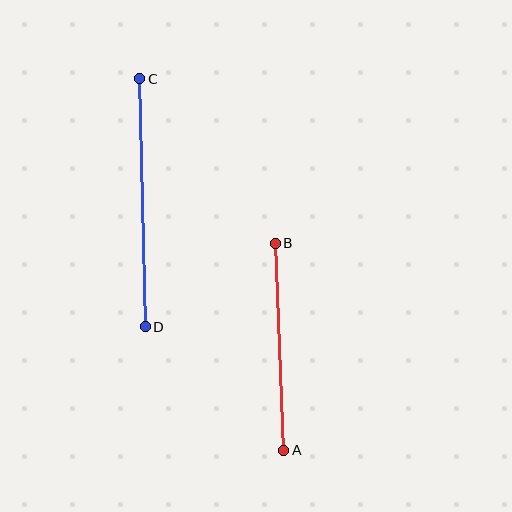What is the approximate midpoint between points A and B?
The midpoint is at approximately (279, 347) pixels.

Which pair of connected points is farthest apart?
Points C and D are farthest apart.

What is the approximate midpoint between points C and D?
The midpoint is at approximately (142, 203) pixels.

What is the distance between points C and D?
The distance is approximately 248 pixels.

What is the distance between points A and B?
The distance is approximately 207 pixels.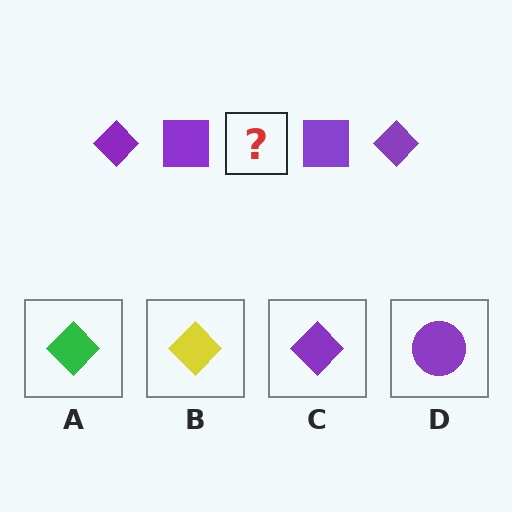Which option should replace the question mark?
Option C.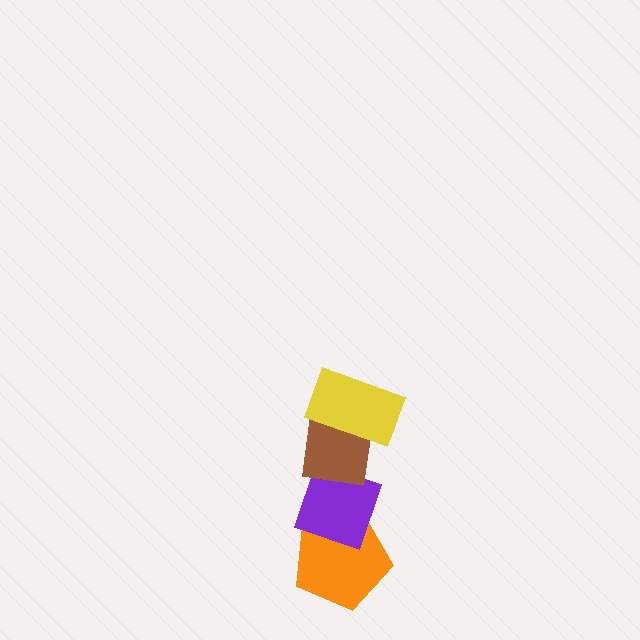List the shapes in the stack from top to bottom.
From top to bottom: the yellow rectangle, the brown square, the purple diamond, the orange pentagon.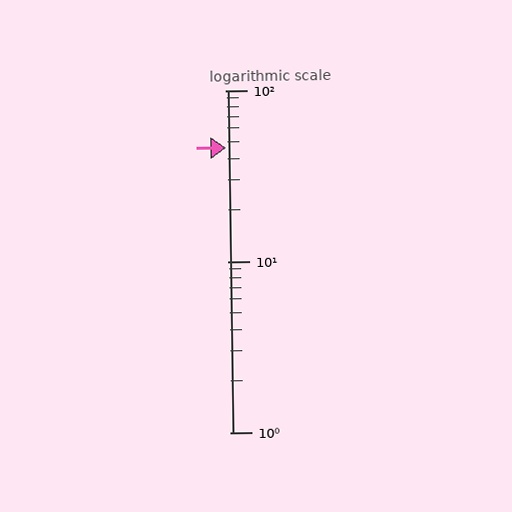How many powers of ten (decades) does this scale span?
The scale spans 2 decades, from 1 to 100.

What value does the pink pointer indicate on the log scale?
The pointer indicates approximately 46.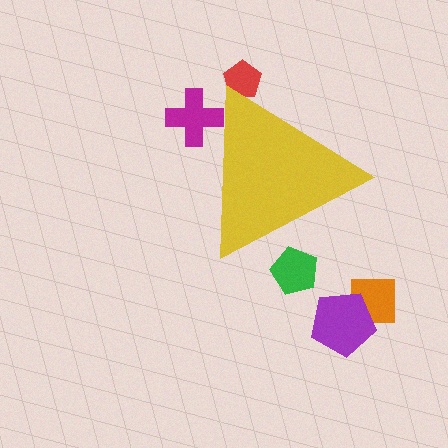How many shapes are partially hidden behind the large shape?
3 shapes are partially hidden.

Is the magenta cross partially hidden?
Yes, the magenta cross is partially hidden behind the yellow triangle.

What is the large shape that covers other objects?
A yellow triangle.